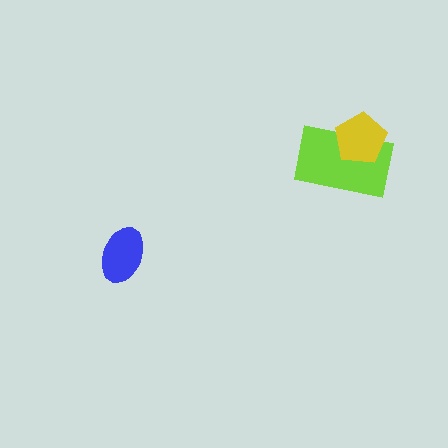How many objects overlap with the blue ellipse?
0 objects overlap with the blue ellipse.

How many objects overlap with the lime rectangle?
1 object overlaps with the lime rectangle.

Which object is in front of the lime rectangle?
The yellow pentagon is in front of the lime rectangle.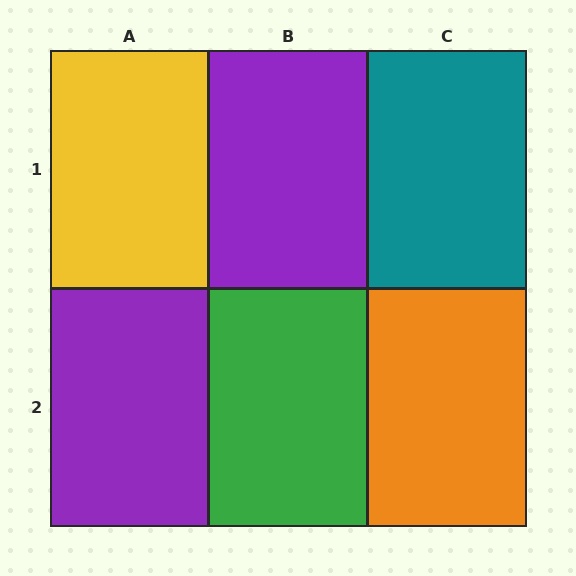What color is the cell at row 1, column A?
Yellow.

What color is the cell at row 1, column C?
Teal.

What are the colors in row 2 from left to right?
Purple, green, orange.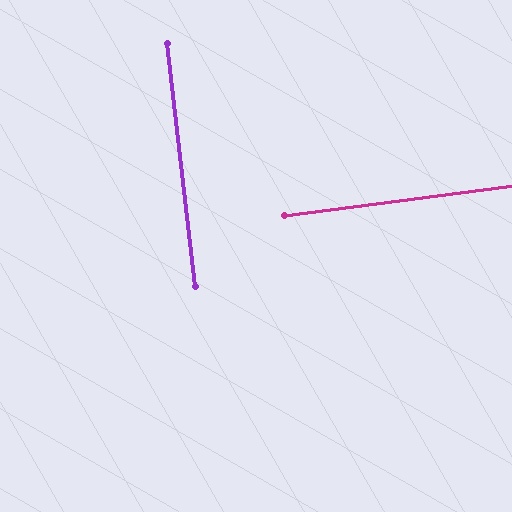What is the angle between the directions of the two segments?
Approximately 89 degrees.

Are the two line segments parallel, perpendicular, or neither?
Perpendicular — they meet at approximately 89°.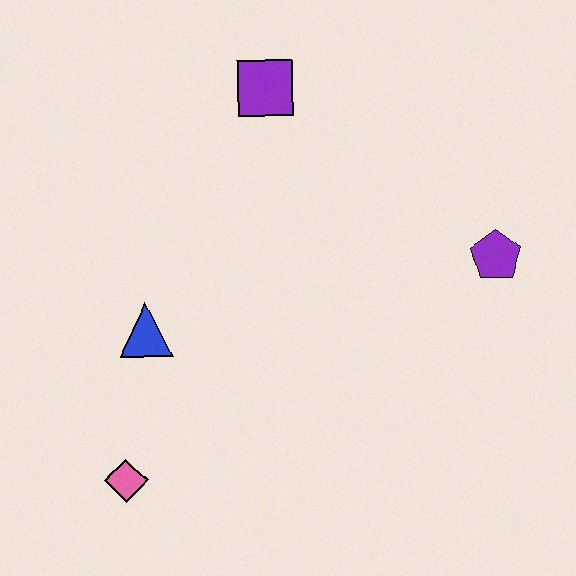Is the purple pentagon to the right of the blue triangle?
Yes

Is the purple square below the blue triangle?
No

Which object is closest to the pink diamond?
The blue triangle is closest to the pink diamond.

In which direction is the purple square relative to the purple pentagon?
The purple square is to the left of the purple pentagon.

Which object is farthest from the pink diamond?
The purple pentagon is farthest from the pink diamond.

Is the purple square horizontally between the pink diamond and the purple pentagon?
Yes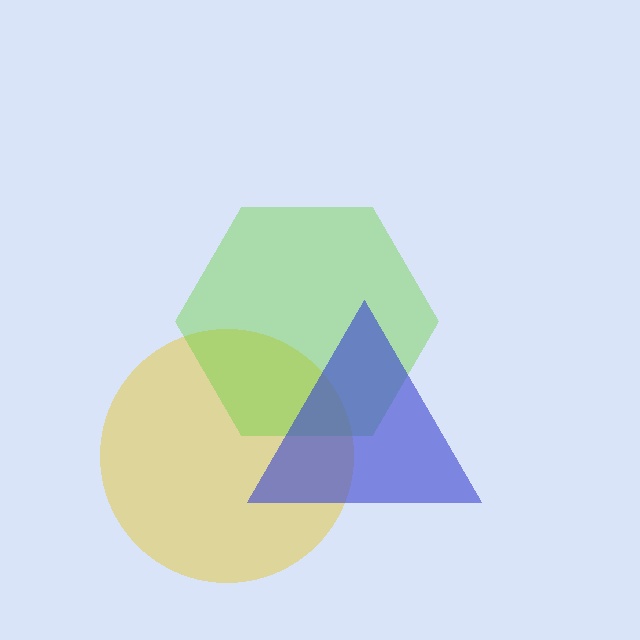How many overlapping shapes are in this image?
There are 3 overlapping shapes in the image.